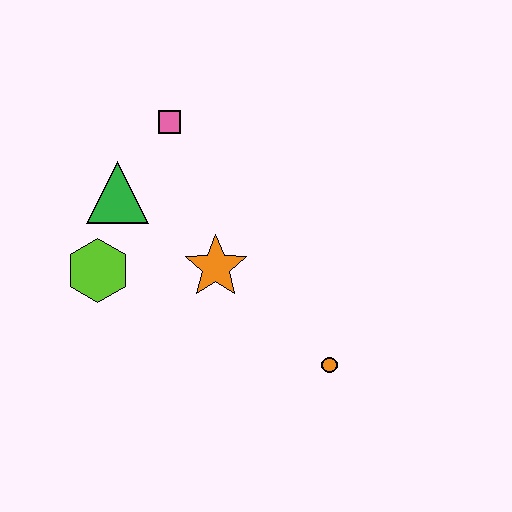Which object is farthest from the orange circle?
The pink square is farthest from the orange circle.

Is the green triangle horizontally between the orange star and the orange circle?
No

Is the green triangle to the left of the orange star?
Yes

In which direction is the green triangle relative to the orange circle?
The green triangle is to the left of the orange circle.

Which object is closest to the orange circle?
The orange star is closest to the orange circle.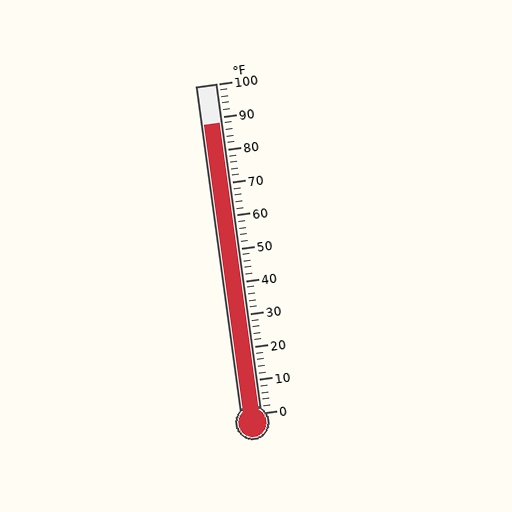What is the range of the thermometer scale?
The thermometer scale ranges from 0°F to 100°F.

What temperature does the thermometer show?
The thermometer shows approximately 88°F.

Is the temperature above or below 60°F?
The temperature is above 60°F.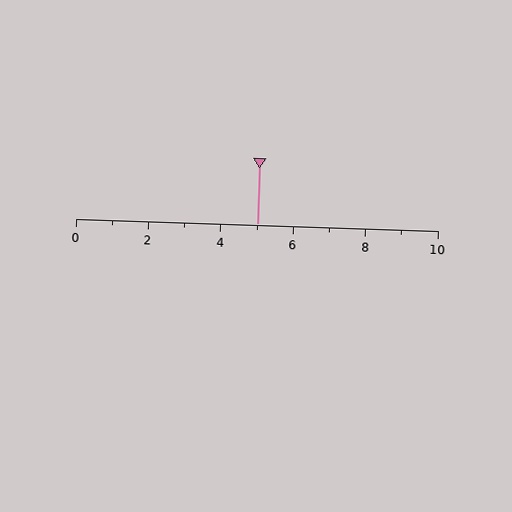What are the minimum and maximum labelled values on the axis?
The axis runs from 0 to 10.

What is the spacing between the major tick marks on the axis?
The major ticks are spaced 2 apart.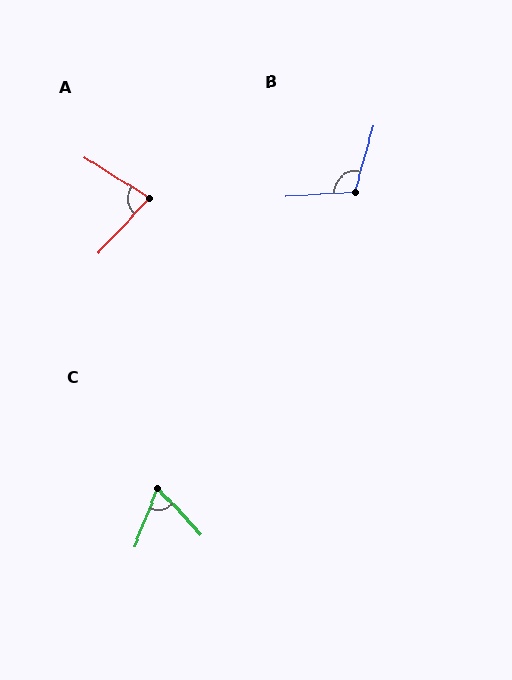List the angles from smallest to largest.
C (64°), A (80°), B (110°).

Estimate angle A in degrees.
Approximately 80 degrees.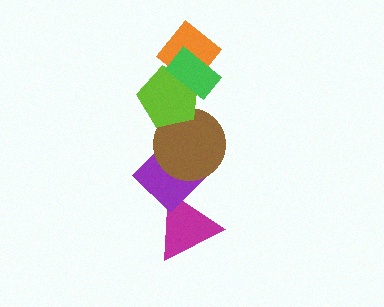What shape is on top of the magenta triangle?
The purple diamond is on top of the magenta triangle.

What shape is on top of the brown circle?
The lime pentagon is on top of the brown circle.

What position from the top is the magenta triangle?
The magenta triangle is 6th from the top.